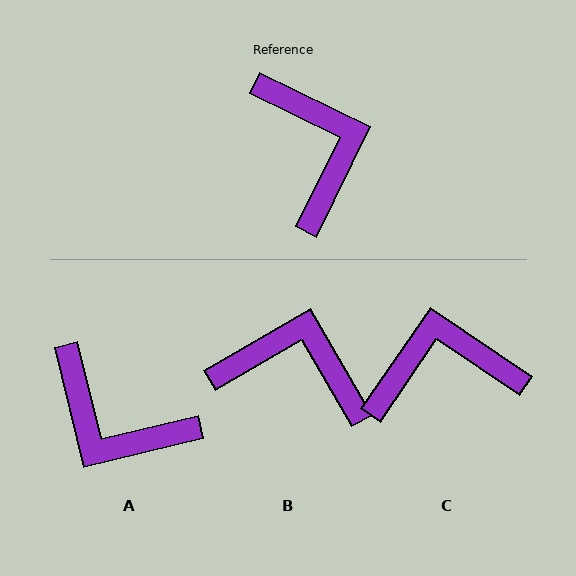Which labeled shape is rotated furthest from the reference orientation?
A, about 140 degrees away.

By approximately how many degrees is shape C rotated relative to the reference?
Approximately 82 degrees counter-clockwise.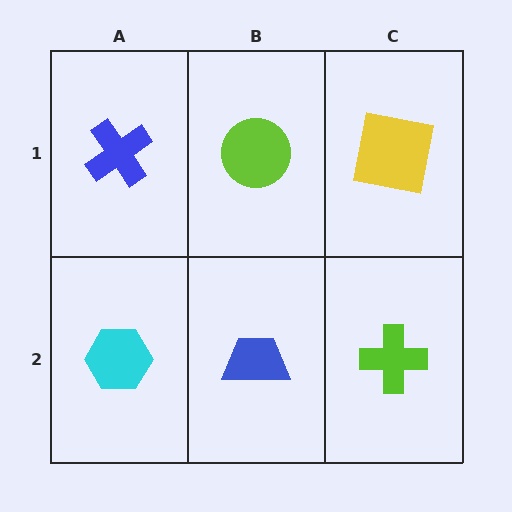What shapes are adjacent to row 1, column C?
A lime cross (row 2, column C), a lime circle (row 1, column B).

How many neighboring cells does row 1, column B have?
3.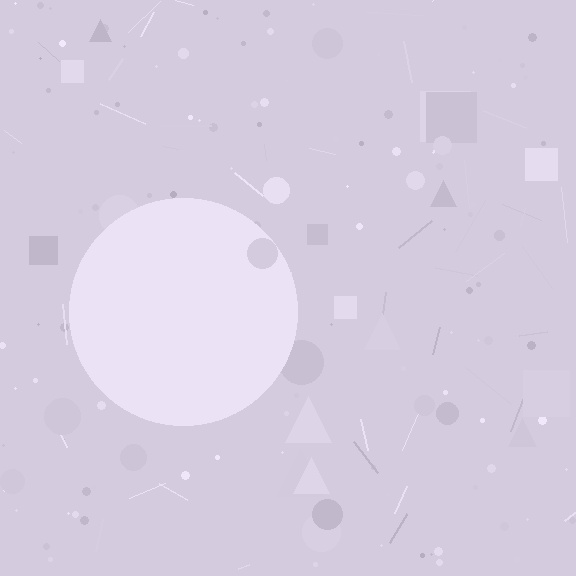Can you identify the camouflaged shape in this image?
The camouflaged shape is a circle.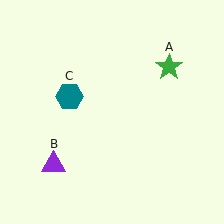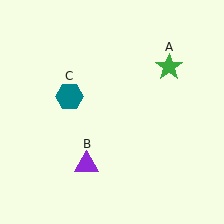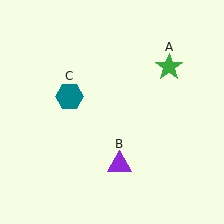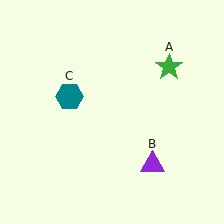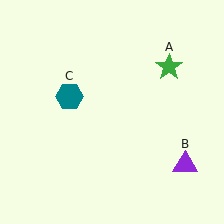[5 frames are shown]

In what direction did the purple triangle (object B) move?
The purple triangle (object B) moved right.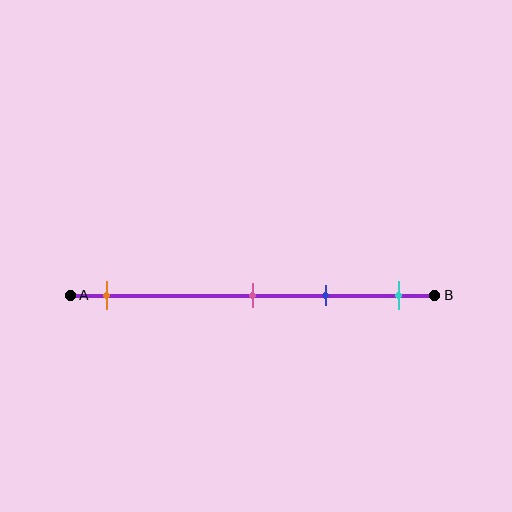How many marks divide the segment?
There are 4 marks dividing the segment.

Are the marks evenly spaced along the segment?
No, the marks are not evenly spaced.